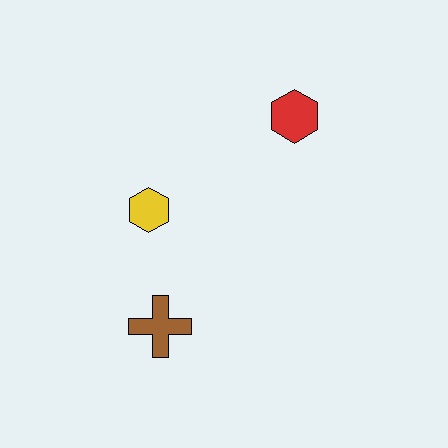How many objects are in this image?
There are 3 objects.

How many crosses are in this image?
There is 1 cross.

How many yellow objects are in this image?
There is 1 yellow object.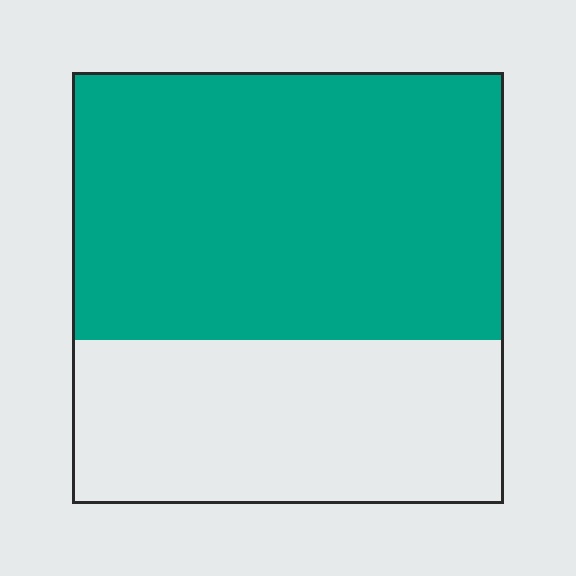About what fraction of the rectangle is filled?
About five eighths (5/8).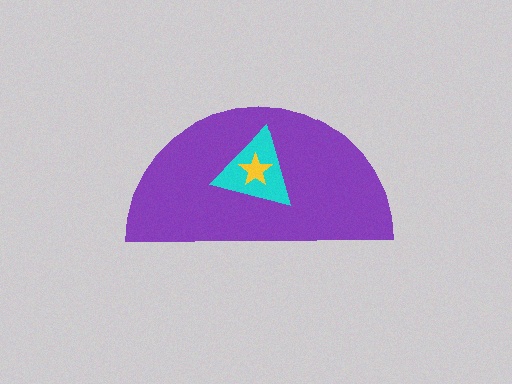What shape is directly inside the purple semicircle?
The cyan triangle.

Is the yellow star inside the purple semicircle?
Yes.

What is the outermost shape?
The purple semicircle.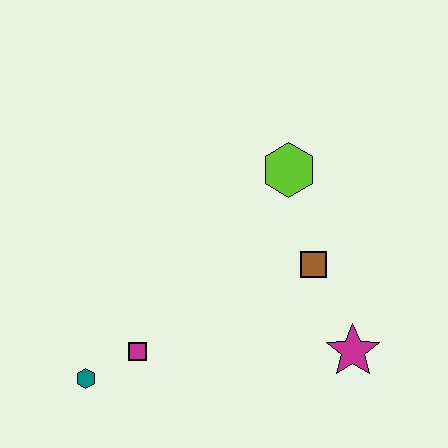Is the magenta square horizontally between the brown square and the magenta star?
No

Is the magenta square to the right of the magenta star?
No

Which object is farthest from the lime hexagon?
The teal hexagon is farthest from the lime hexagon.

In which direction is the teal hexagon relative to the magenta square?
The teal hexagon is to the left of the magenta square.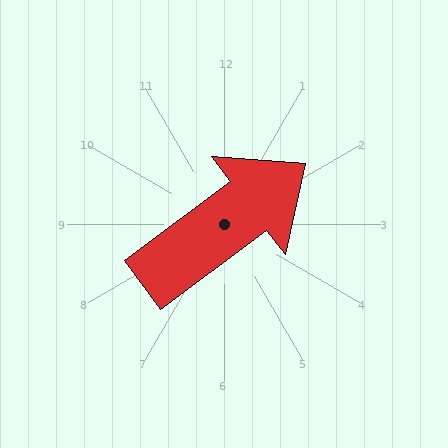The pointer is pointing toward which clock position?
Roughly 2 o'clock.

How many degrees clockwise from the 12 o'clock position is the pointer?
Approximately 53 degrees.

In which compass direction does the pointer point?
Northeast.